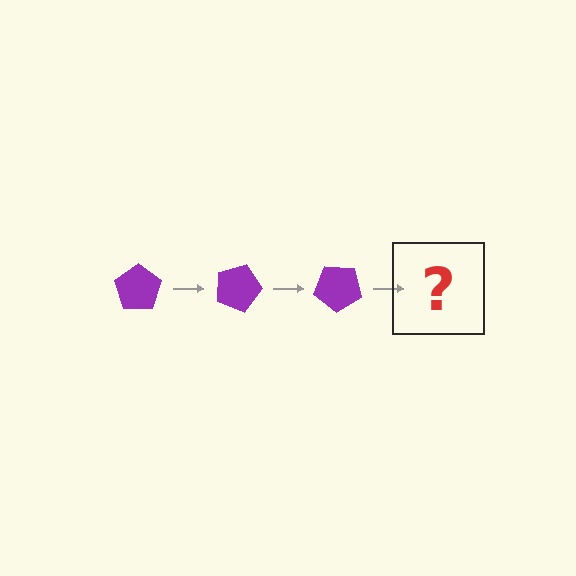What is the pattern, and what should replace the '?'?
The pattern is that the pentagon rotates 20 degrees each step. The '?' should be a purple pentagon rotated 60 degrees.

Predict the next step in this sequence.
The next step is a purple pentagon rotated 60 degrees.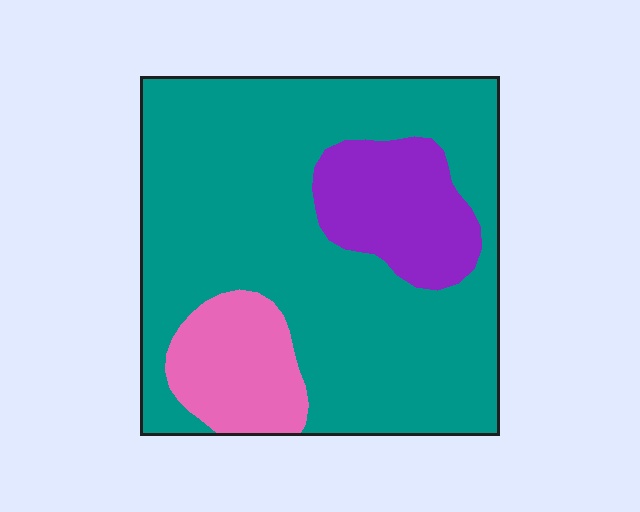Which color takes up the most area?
Teal, at roughly 75%.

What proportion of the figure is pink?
Pink takes up about one eighth (1/8) of the figure.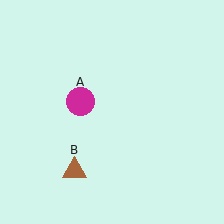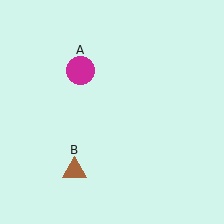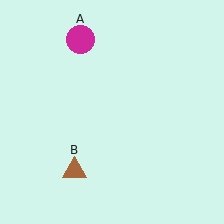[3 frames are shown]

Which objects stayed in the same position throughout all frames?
Brown triangle (object B) remained stationary.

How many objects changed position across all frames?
1 object changed position: magenta circle (object A).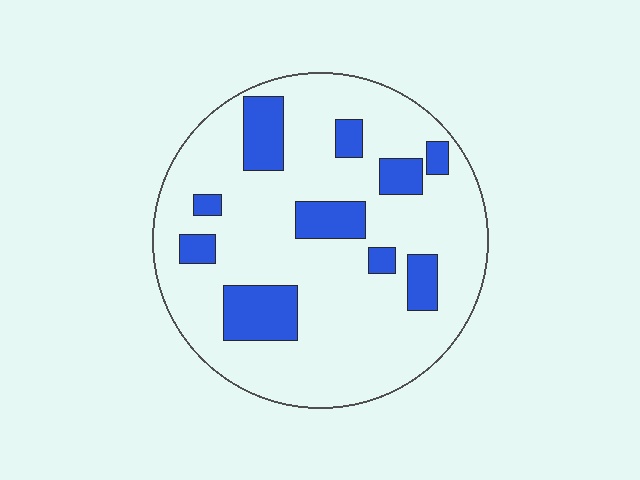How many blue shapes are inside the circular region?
10.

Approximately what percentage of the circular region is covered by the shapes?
Approximately 20%.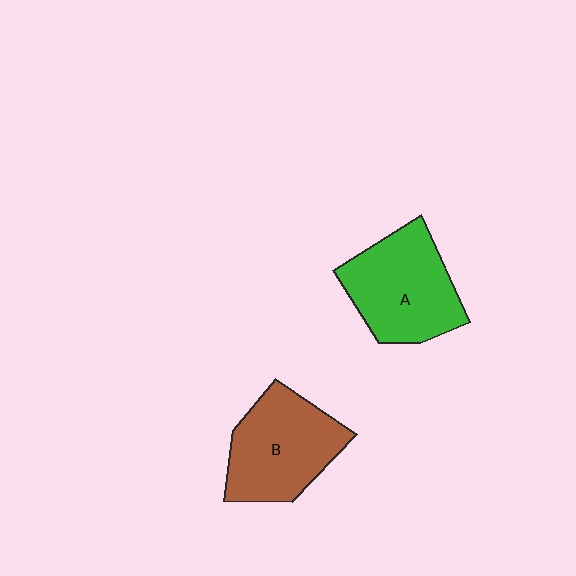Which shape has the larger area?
Shape A (green).